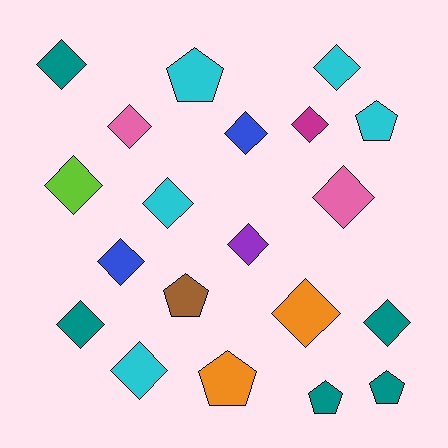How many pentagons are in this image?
There are 6 pentagons.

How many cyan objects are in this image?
There are 5 cyan objects.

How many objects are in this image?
There are 20 objects.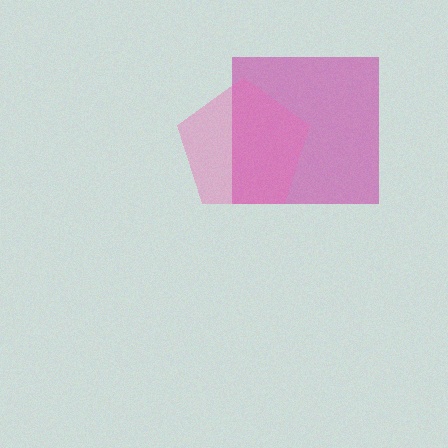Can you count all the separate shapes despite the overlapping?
Yes, there are 2 separate shapes.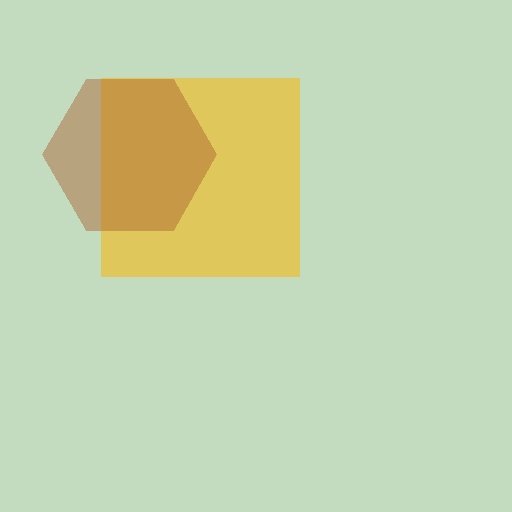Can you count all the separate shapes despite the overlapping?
Yes, there are 2 separate shapes.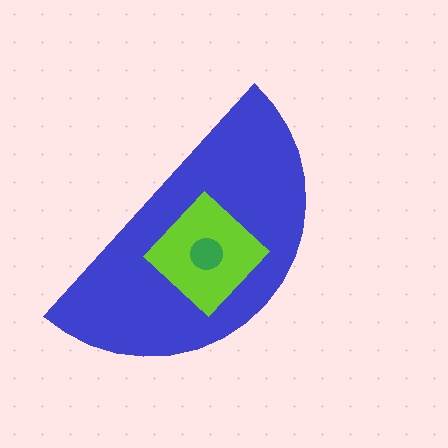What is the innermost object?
The green circle.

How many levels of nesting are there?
3.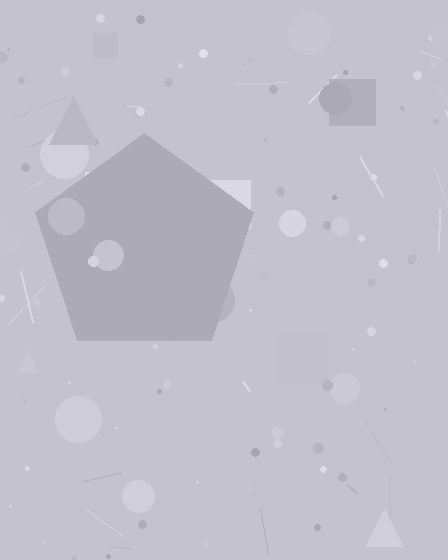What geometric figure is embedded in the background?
A pentagon is embedded in the background.